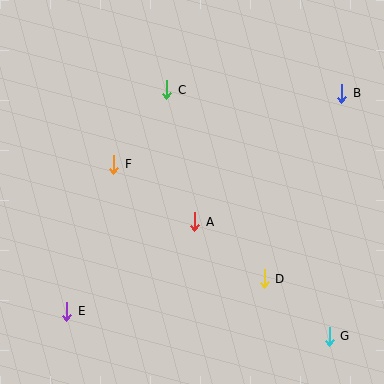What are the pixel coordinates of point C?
Point C is at (167, 90).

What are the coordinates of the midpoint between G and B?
The midpoint between G and B is at (336, 215).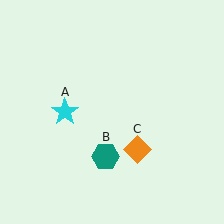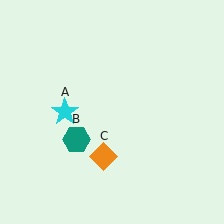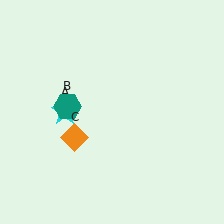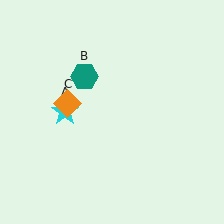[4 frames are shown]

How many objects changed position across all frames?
2 objects changed position: teal hexagon (object B), orange diamond (object C).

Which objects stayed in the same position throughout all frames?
Cyan star (object A) remained stationary.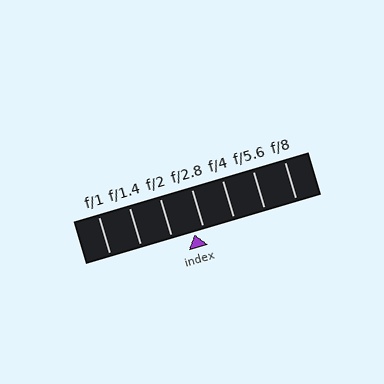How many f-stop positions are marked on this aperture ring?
There are 7 f-stop positions marked.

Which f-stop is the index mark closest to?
The index mark is closest to f/2.8.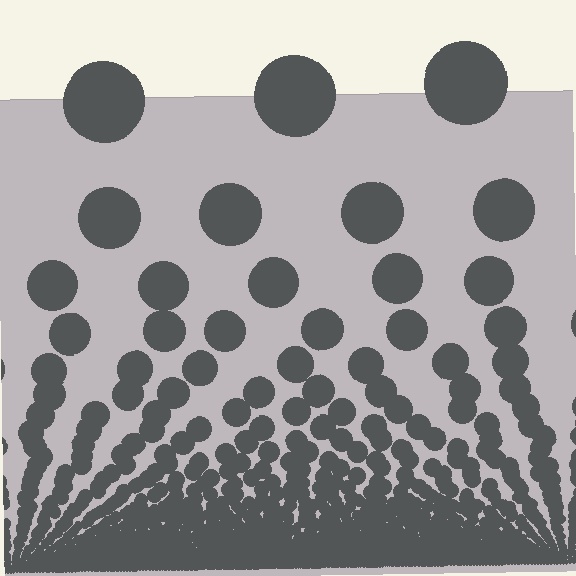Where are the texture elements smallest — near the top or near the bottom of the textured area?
Near the bottom.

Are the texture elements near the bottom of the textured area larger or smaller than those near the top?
Smaller. The gradient is inverted — elements near the bottom are smaller and denser.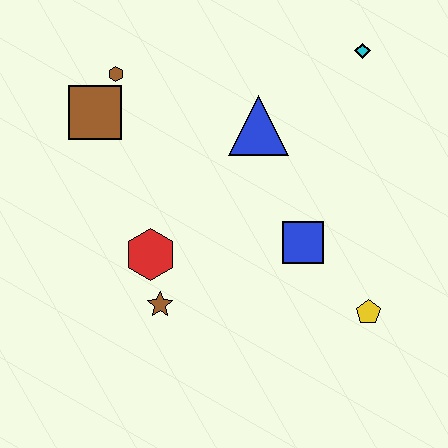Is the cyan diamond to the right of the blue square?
Yes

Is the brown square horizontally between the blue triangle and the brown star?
No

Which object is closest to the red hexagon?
The brown star is closest to the red hexagon.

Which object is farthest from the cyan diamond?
The brown star is farthest from the cyan diamond.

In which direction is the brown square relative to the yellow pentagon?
The brown square is to the left of the yellow pentagon.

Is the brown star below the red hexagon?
Yes